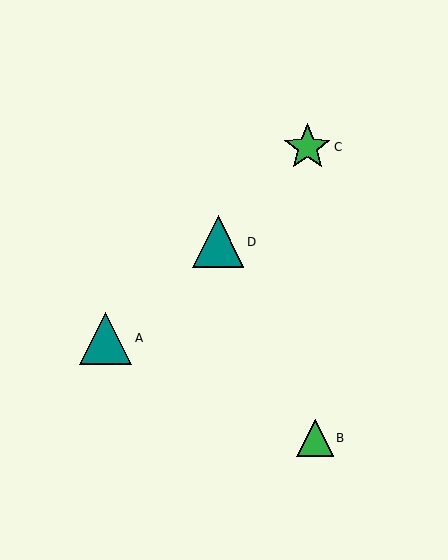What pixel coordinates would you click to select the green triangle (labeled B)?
Click at (315, 438) to select the green triangle B.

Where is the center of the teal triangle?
The center of the teal triangle is at (105, 338).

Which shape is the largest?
The teal triangle (labeled A) is the largest.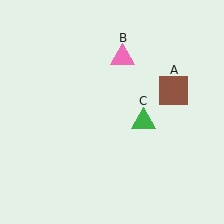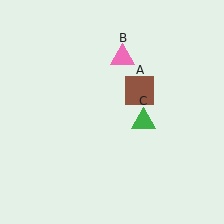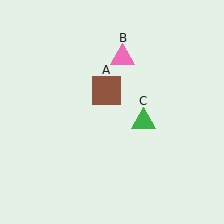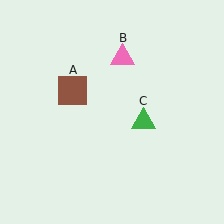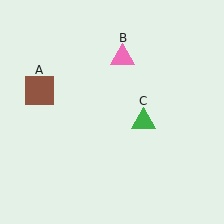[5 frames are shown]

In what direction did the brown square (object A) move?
The brown square (object A) moved left.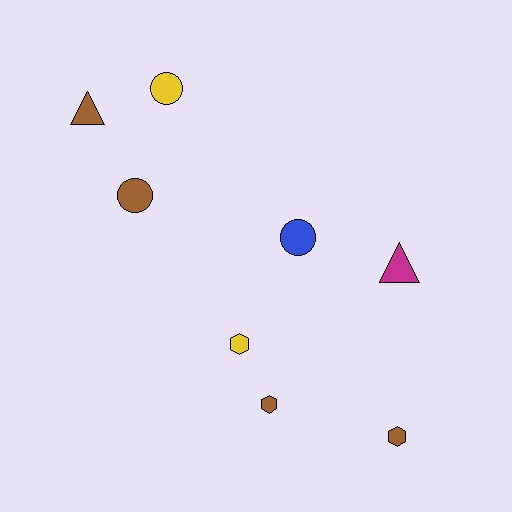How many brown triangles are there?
There is 1 brown triangle.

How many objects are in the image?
There are 8 objects.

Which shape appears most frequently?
Circle, with 3 objects.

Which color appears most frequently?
Brown, with 4 objects.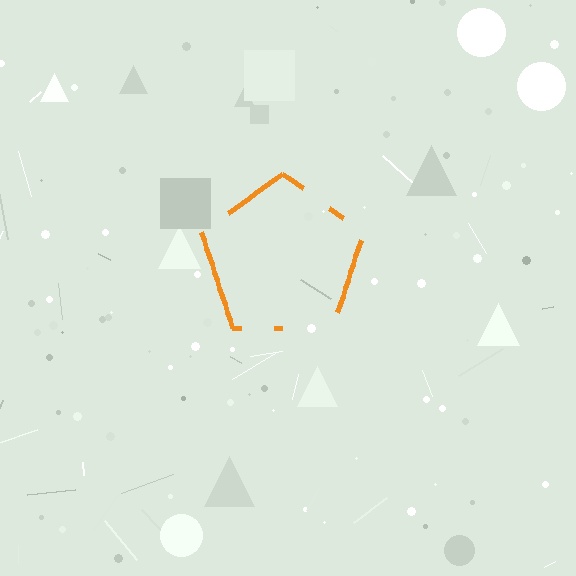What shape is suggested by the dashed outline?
The dashed outline suggests a pentagon.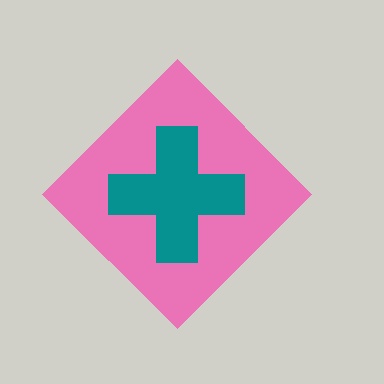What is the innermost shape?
The teal cross.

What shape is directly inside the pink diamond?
The teal cross.